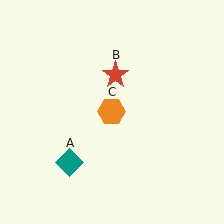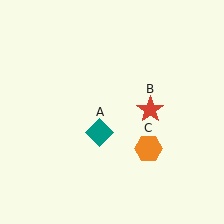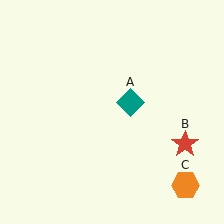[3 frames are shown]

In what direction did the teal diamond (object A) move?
The teal diamond (object A) moved up and to the right.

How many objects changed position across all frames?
3 objects changed position: teal diamond (object A), red star (object B), orange hexagon (object C).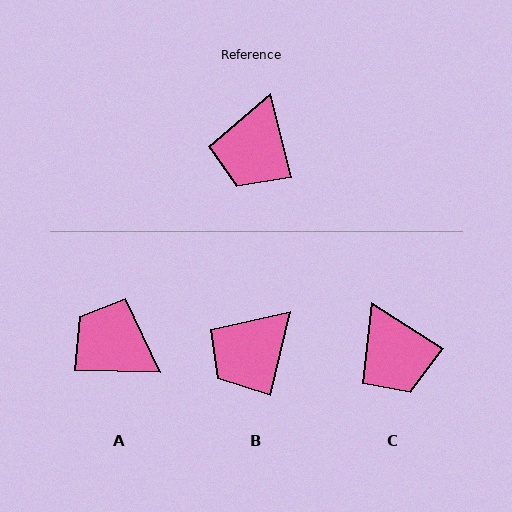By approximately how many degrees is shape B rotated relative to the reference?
Approximately 28 degrees clockwise.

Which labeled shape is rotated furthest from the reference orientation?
A, about 105 degrees away.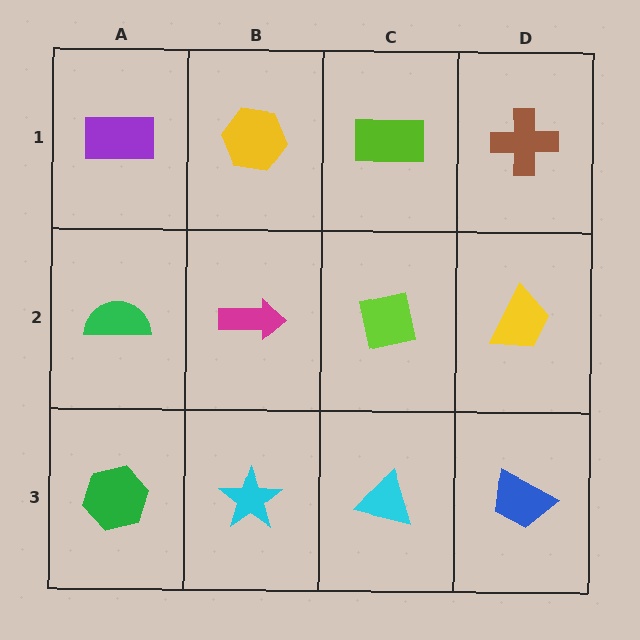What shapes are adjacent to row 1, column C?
A lime square (row 2, column C), a yellow hexagon (row 1, column B), a brown cross (row 1, column D).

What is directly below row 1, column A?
A green semicircle.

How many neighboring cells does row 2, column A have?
3.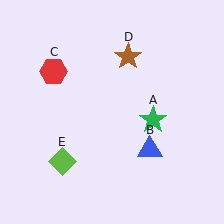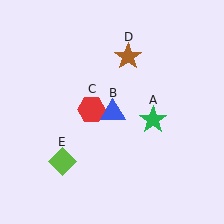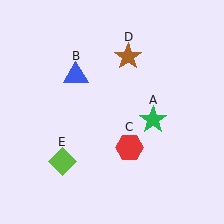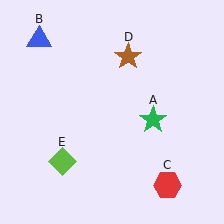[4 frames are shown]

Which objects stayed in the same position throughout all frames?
Green star (object A) and brown star (object D) and lime diamond (object E) remained stationary.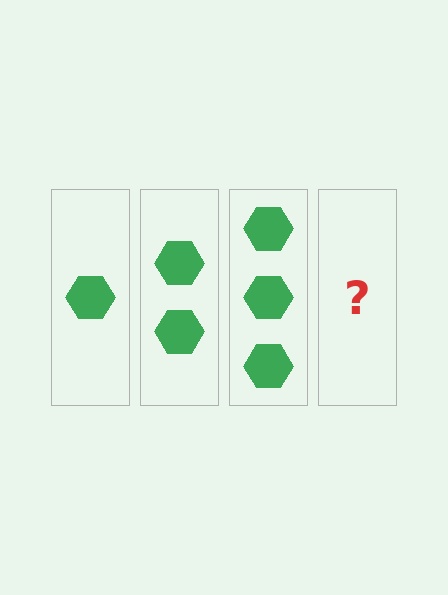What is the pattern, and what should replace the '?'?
The pattern is that each step adds one more hexagon. The '?' should be 4 hexagons.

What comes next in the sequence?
The next element should be 4 hexagons.